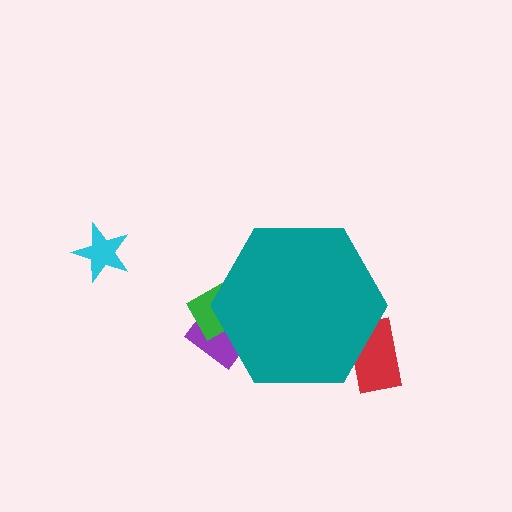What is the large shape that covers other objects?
A teal hexagon.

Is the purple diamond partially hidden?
Yes, the purple diamond is partially hidden behind the teal hexagon.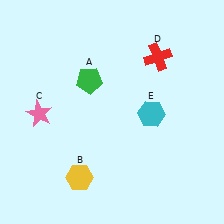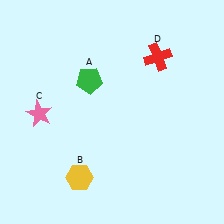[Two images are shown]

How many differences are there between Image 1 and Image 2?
There is 1 difference between the two images.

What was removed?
The cyan hexagon (E) was removed in Image 2.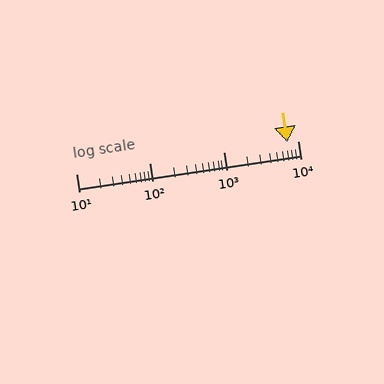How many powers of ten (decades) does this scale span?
The scale spans 3 decades, from 10 to 10000.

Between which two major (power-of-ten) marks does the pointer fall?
The pointer is between 1000 and 10000.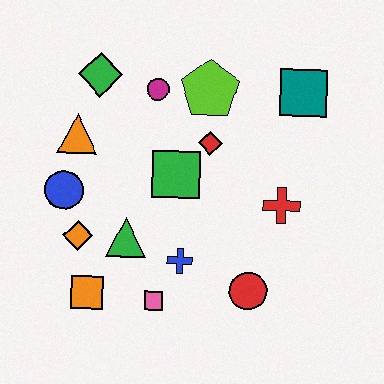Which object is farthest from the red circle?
The green diamond is farthest from the red circle.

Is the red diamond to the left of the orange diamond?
No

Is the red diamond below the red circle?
No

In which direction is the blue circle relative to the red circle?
The blue circle is to the left of the red circle.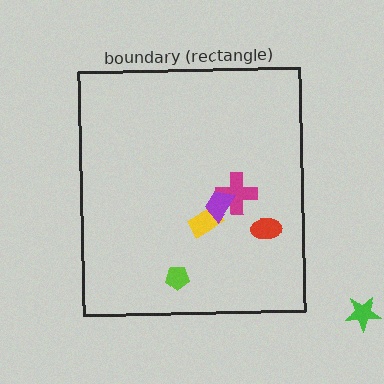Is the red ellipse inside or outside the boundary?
Inside.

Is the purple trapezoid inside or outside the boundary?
Inside.